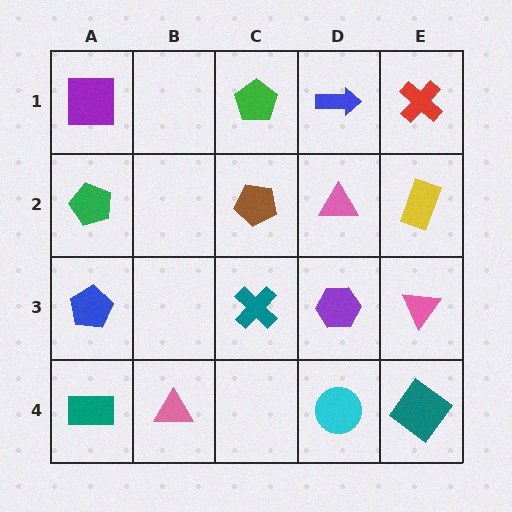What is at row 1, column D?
A blue arrow.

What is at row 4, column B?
A pink triangle.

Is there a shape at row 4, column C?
No, that cell is empty.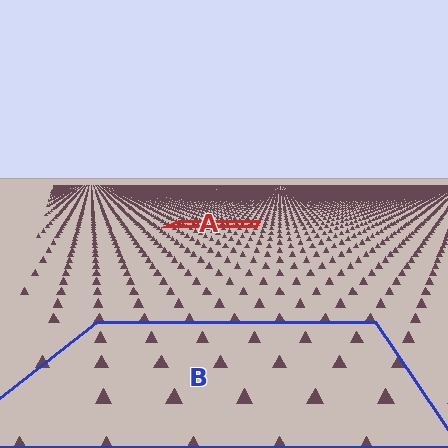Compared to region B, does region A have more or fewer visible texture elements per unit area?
Region A has more texture elements per unit area — they are packed more densely because it is farther away.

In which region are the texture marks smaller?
The texture marks are smaller in region A, because it is farther away.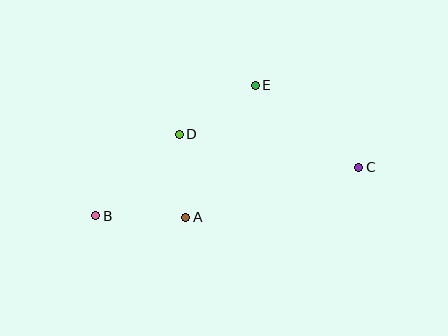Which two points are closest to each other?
Points A and D are closest to each other.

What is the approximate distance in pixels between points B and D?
The distance between B and D is approximately 117 pixels.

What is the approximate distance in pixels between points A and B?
The distance between A and B is approximately 90 pixels.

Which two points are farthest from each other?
Points B and C are farthest from each other.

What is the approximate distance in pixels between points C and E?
The distance between C and E is approximately 132 pixels.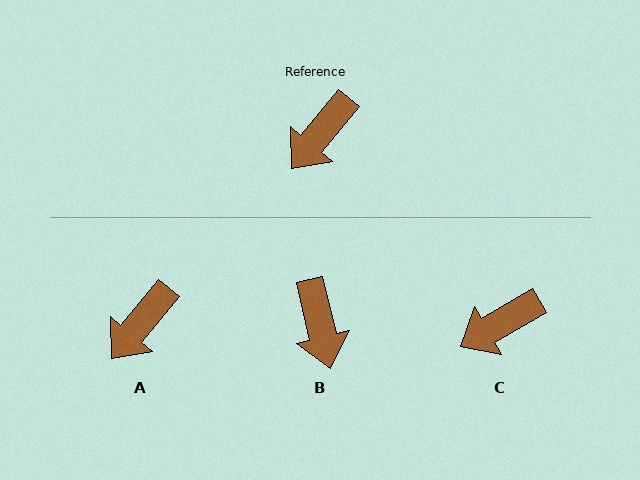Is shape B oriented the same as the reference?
No, it is off by about 52 degrees.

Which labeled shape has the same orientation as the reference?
A.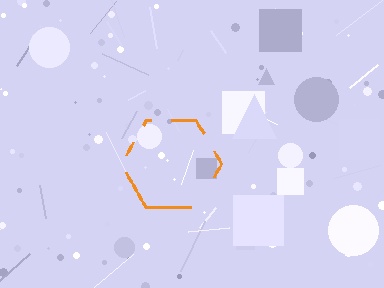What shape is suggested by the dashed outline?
The dashed outline suggests a hexagon.